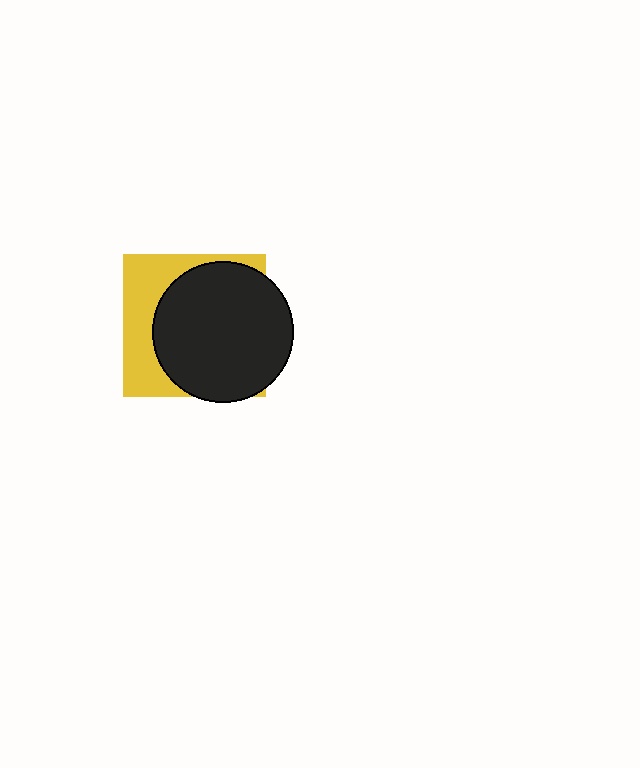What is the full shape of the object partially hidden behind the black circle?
The partially hidden object is a yellow square.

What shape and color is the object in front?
The object in front is a black circle.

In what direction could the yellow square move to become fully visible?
The yellow square could move left. That would shift it out from behind the black circle entirely.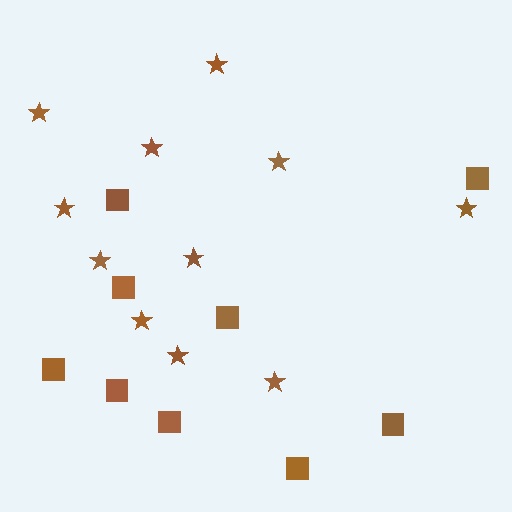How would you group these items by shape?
There are 2 groups: one group of stars (11) and one group of squares (9).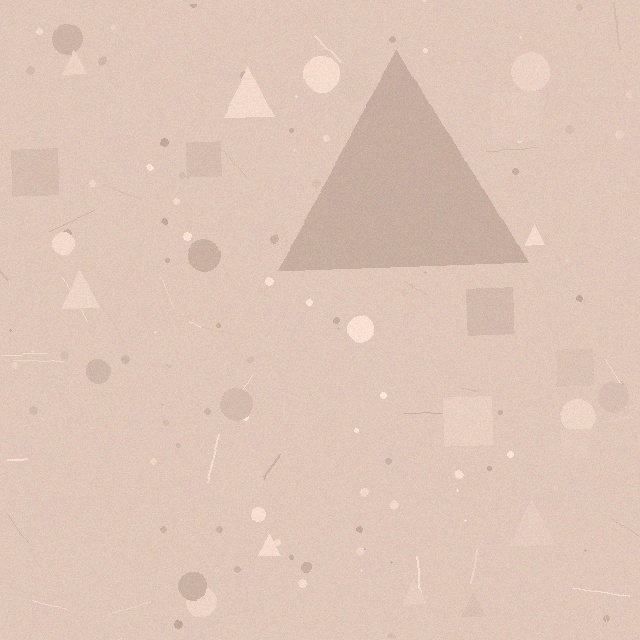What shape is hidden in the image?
A triangle is hidden in the image.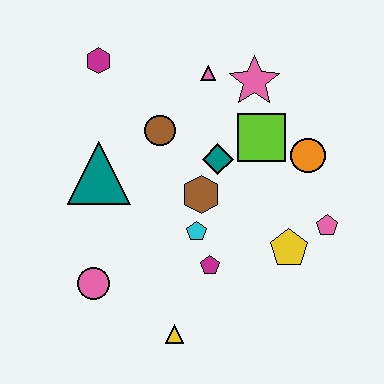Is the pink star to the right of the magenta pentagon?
Yes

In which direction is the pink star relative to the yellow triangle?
The pink star is above the yellow triangle.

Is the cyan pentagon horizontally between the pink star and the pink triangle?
No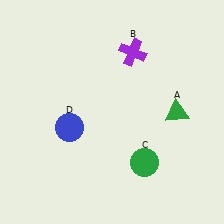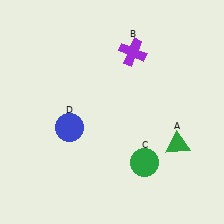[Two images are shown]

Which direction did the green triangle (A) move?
The green triangle (A) moved down.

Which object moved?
The green triangle (A) moved down.